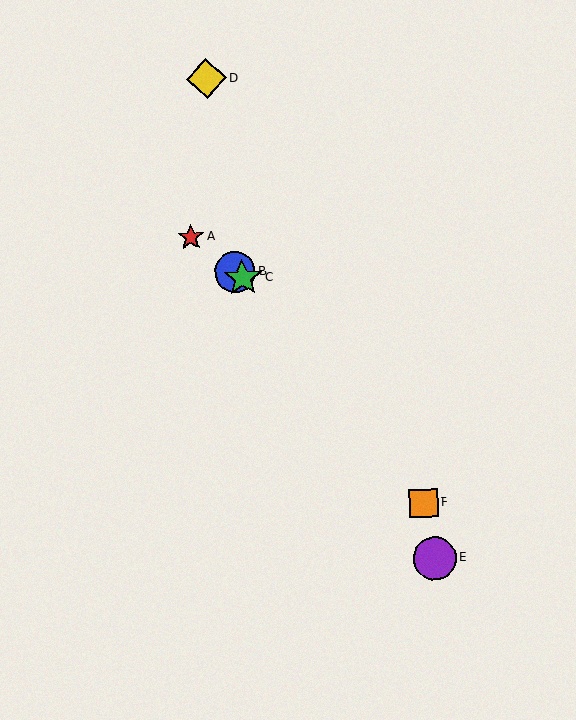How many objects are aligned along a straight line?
3 objects (A, B, C) are aligned along a straight line.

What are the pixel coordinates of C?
Object C is at (243, 278).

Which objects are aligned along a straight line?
Objects A, B, C are aligned along a straight line.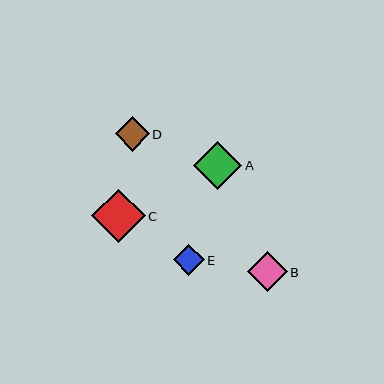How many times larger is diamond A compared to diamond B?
Diamond A is approximately 1.2 times the size of diamond B.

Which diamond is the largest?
Diamond C is the largest with a size of approximately 54 pixels.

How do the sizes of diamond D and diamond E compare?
Diamond D and diamond E are approximately the same size.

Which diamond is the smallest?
Diamond E is the smallest with a size of approximately 31 pixels.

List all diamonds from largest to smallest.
From largest to smallest: C, A, B, D, E.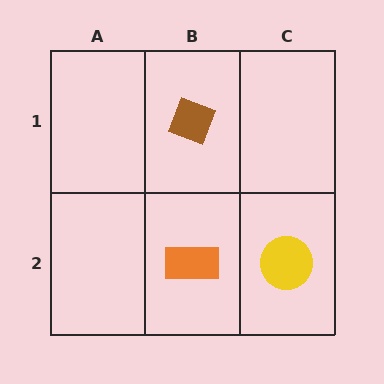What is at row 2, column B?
An orange rectangle.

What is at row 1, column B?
A brown diamond.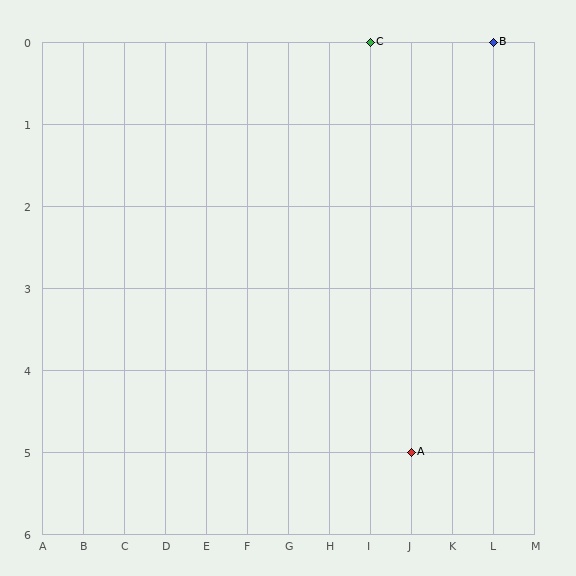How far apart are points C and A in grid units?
Points C and A are 1 column and 5 rows apart (about 5.1 grid units diagonally).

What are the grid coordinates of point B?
Point B is at grid coordinates (L, 0).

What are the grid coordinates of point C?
Point C is at grid coordinates (I, 0).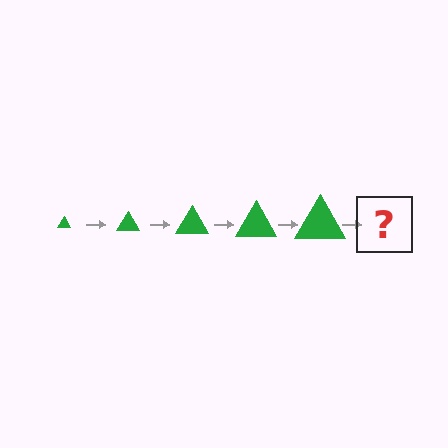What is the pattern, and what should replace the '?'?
The pattern is that the triangle gets progressively larger each step. The '?' should be a green triangle, larger than the previous one.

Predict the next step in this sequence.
The next step is a green triangle, larger than the previous one.